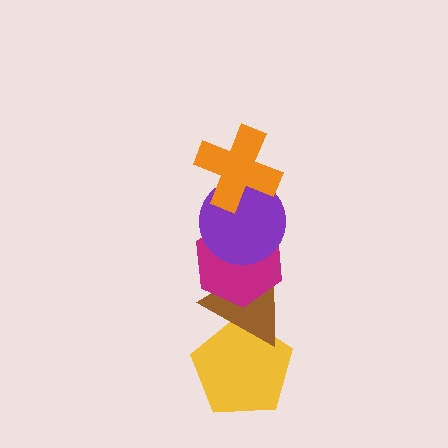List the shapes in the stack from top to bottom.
From top to bottom: the orange cross, the purple circle, the magenta hexagon, the brown triangle, the yellow pentagon.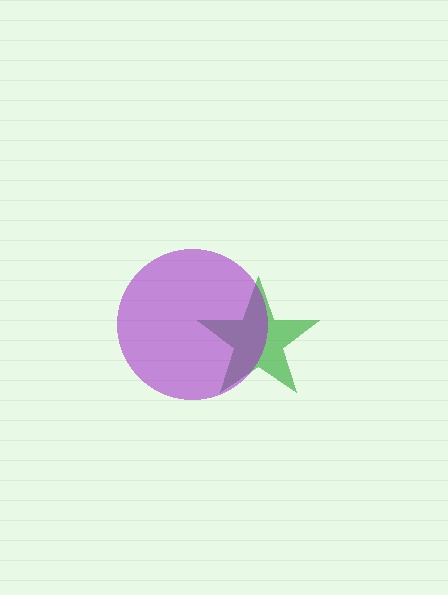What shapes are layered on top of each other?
The layered shapes are: a green star, a purple circle.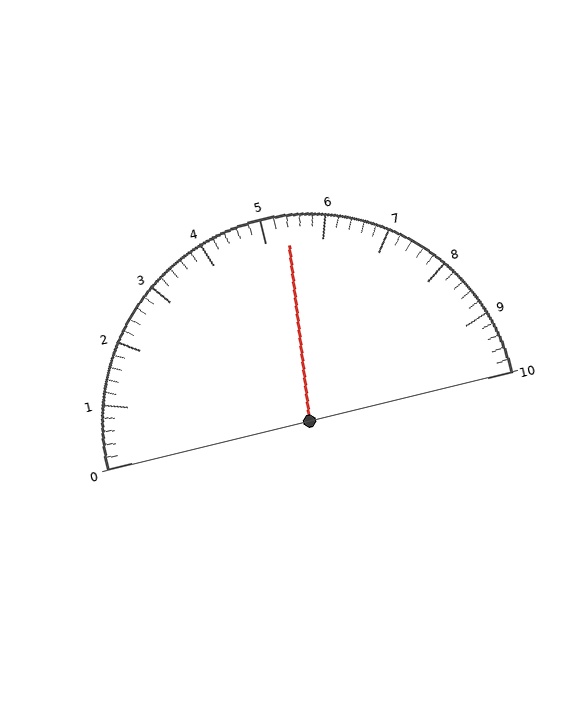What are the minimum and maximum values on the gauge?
The gauge ranges from 0 to 10.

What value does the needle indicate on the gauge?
The needle indicates approximately 5.4.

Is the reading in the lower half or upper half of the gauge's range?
The reading is in the upper half of the range (0 to 10).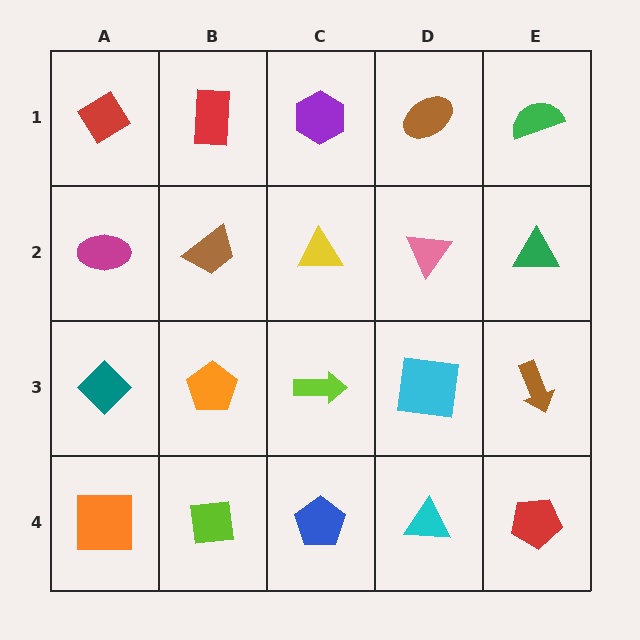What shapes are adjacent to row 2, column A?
A red diamond (row 1, column A), a teal diamond (row 3, column A), a brown trapezoid (row 2, column B).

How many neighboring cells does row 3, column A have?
3.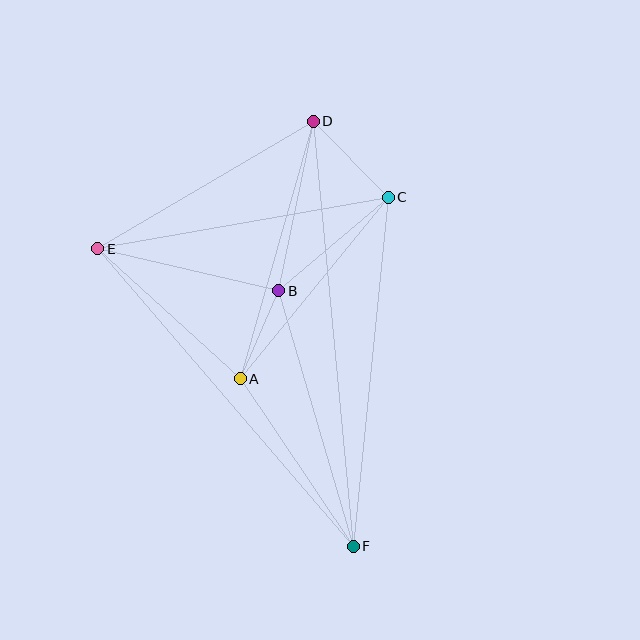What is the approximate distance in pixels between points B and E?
The distance between B and E is approximately 186 pixels.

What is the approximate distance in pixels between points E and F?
The distance between E and F is approximately 392 pixels.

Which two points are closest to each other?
Points A and B are closest to each other.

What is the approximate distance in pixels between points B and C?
The distance between B and C is approximately 144 pixels.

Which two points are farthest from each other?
Points D and F are farthest from each other.